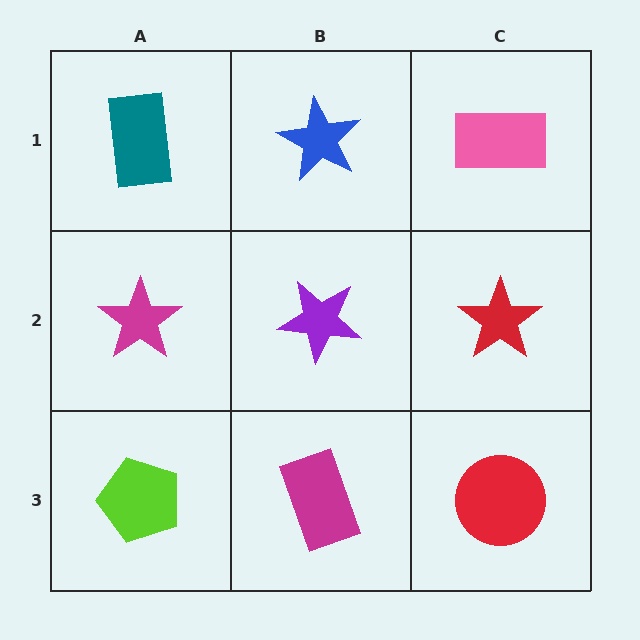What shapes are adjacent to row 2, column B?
A blue star (row 1, column B), a magenta rectangle (row 3, column B), a magenta star (row 2, column A), a red star (row 2, column C).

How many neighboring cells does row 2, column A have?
3.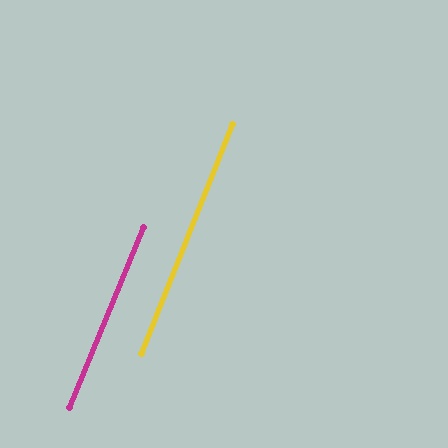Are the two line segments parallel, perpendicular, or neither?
Parallel — their directions differ by only 0.8°.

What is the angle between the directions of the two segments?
Approximately 1 degree.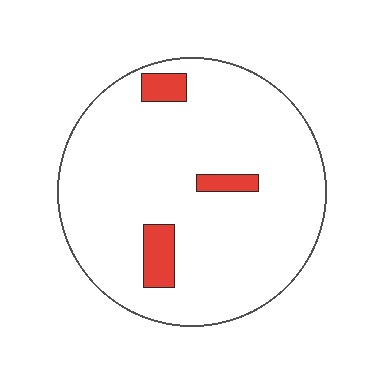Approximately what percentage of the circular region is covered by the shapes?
Approximately 10%.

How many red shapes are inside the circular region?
3.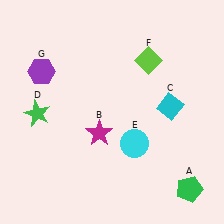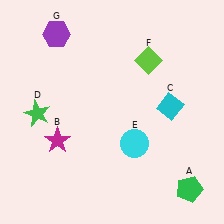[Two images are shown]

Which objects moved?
The objects that moved are: the magenta star (B), the purple hexagon (G).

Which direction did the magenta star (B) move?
The magenta star (B) moved left.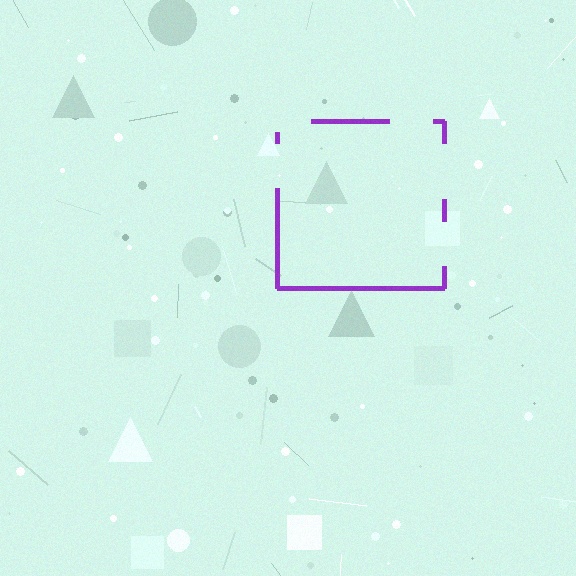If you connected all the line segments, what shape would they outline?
They would outline a square.